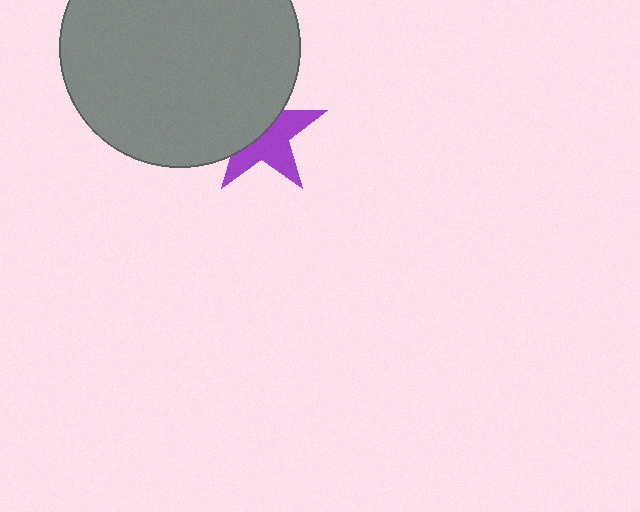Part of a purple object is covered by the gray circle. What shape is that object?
It is a star.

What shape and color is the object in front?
The object in front is a gray circle.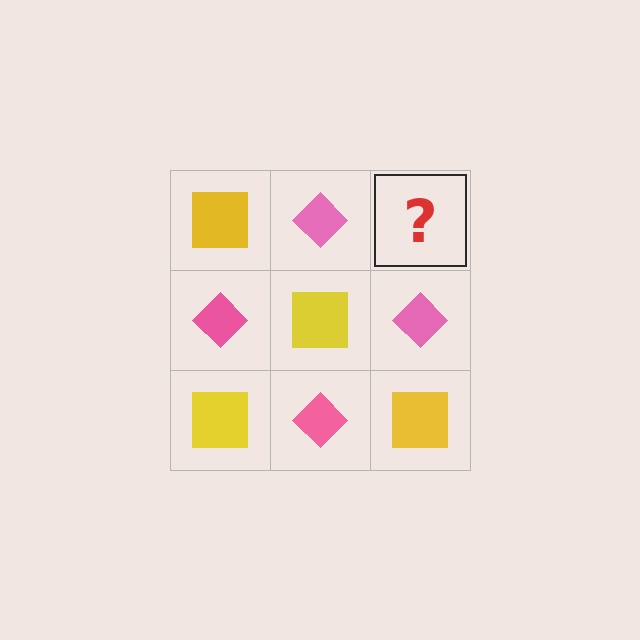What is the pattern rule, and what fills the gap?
The rule is that it alternates yellow square and pink diamond in a checkerboard pattern. The gap should be filled with a yellow square.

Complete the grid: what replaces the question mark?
The question mark should be replaced with a yellow square.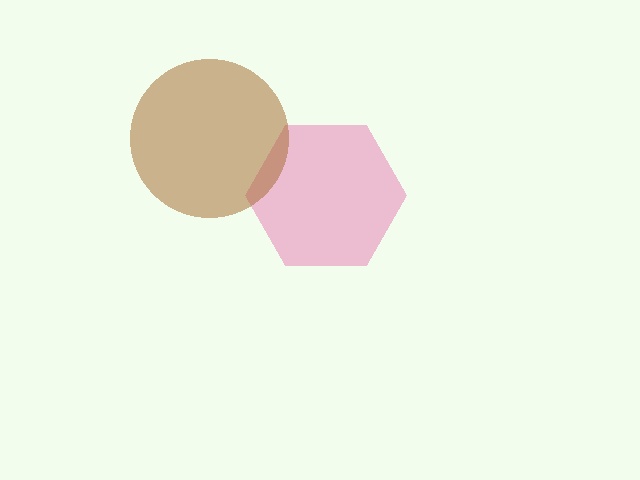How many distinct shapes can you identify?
There are 2 distinct shapes: a pink hexagon, a brown circle.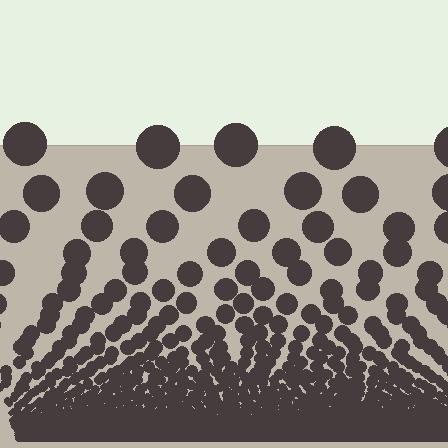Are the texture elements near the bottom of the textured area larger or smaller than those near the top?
Smaller. The gradient is inverted — elements near the bottom are smaller and denser.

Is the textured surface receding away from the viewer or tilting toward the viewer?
The surface appears to tilt toward the viewer. Texture elements get larger and sparser toward the top.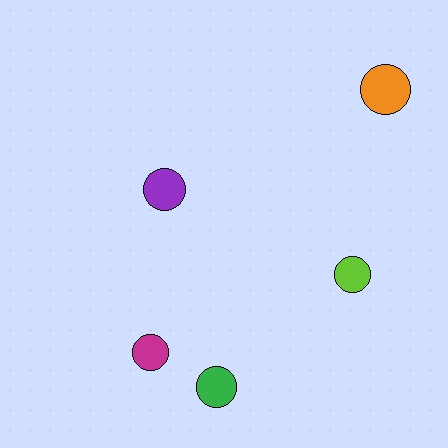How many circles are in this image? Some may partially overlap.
There are 5 circles.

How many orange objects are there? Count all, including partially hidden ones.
There is 1 orange object.